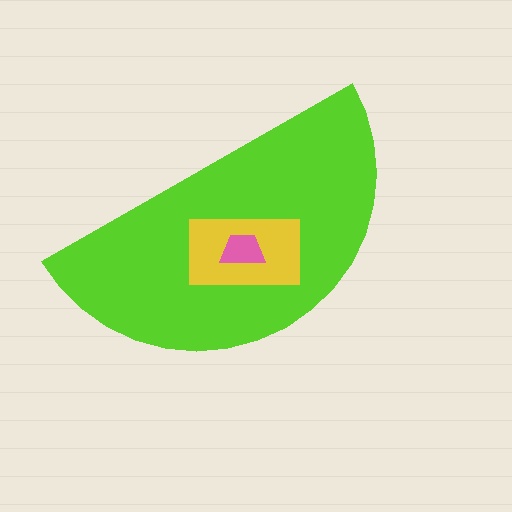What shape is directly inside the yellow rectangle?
The pink trapezoid.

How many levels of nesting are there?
3.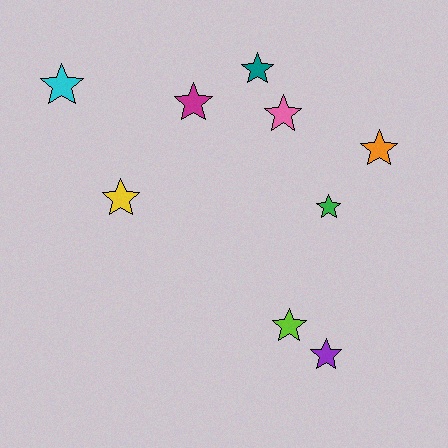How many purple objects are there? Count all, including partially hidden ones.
There is 1 purple object.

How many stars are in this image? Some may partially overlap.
There are 9 stars.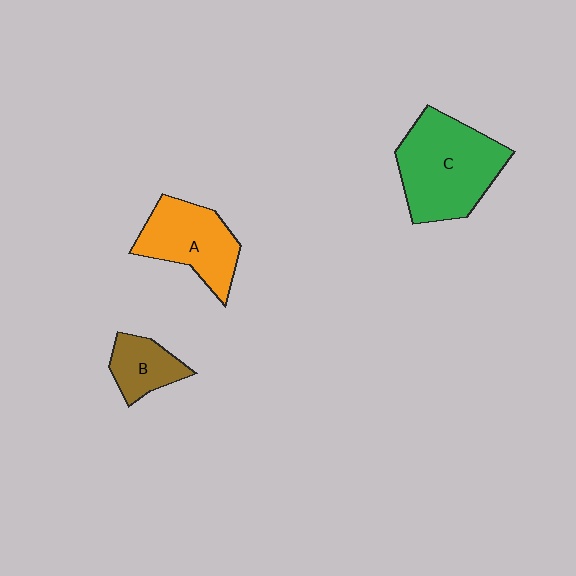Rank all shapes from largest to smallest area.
From largest to smallest: C (green), A (orange), B (brown).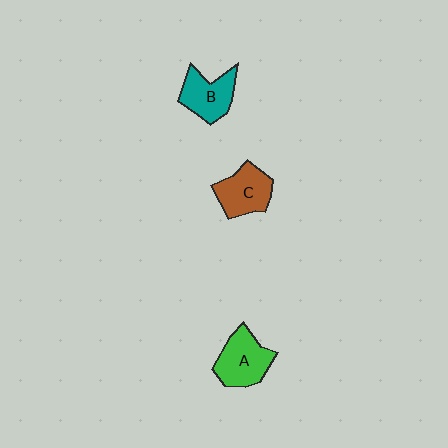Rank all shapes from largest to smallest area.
From largest to smallest: A (green), C (brown), B (teal).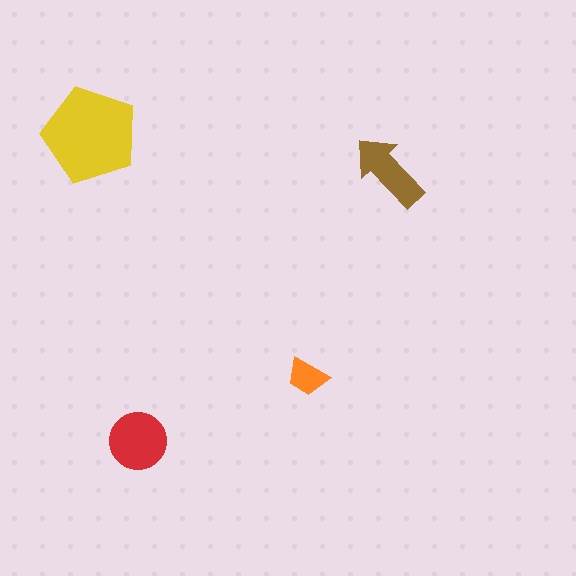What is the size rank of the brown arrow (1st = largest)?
3rd.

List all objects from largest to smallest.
The yellow pentagon, the red circle, the brown arrow, the orange trapezoid.